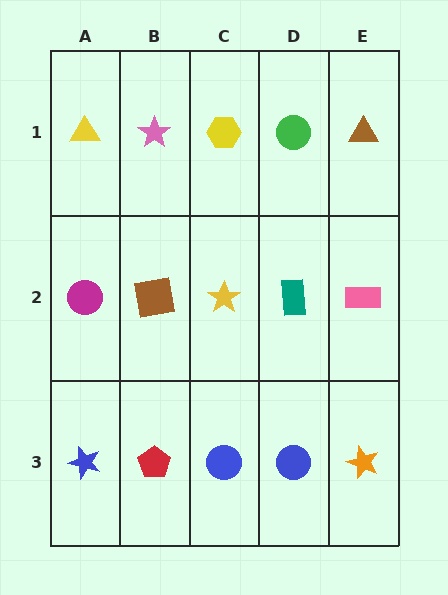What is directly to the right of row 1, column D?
A brown triangle.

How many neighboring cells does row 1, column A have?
2.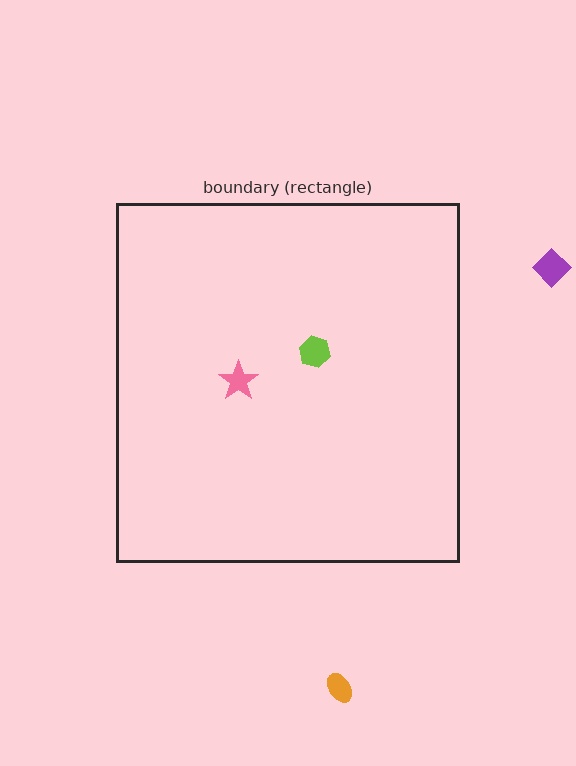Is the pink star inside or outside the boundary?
Inside.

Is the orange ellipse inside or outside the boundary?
Outside.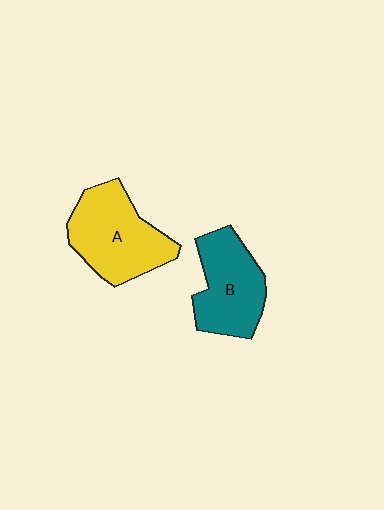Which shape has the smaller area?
Shape B (teal).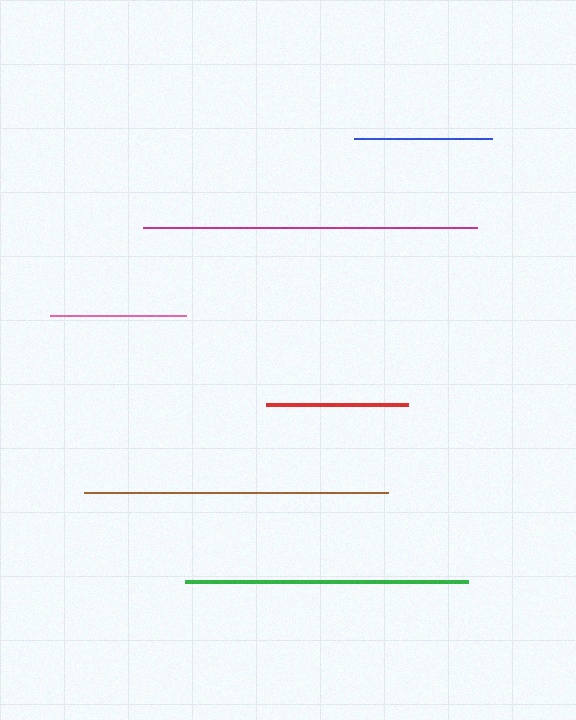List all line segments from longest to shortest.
From longest to shortest: magenta, brown, green, red, blue, pink.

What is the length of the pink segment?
The pink segment is approximately 136 pixels long.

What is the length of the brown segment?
The brown segment is approximately 304 pixels long.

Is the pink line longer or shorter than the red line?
The red line is longer than the pink line.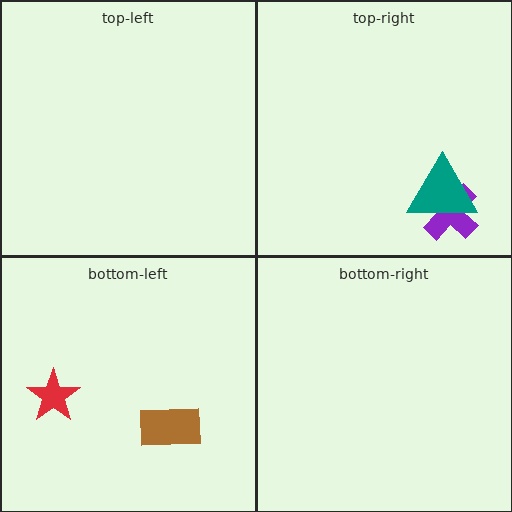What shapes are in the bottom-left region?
The red star, the brown rectangle.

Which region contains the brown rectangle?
The bottom-left region.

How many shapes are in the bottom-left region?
2.